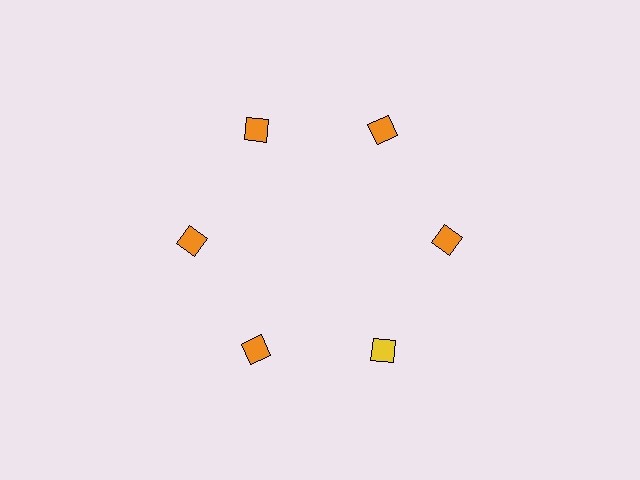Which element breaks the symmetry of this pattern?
The yellow diamond at roughly the 5 o'clock position breaks the symmetry. All other shapes are orange diamonds.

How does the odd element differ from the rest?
It has a different color: yellow instead of orange.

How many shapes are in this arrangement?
There are 6 shapes arranged in a ring pattern.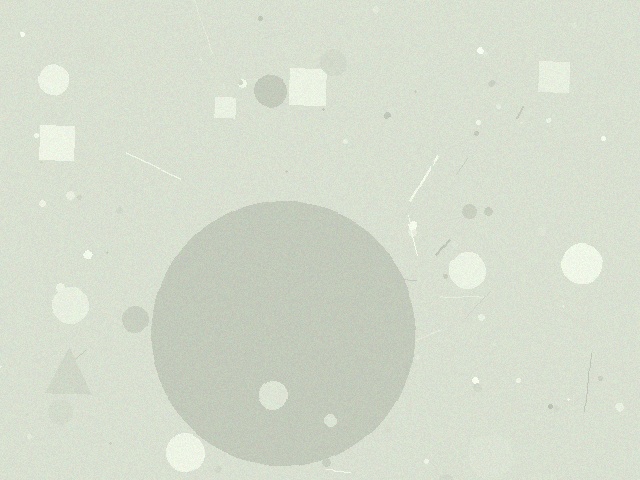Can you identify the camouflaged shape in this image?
The camouflaged shape is a circle.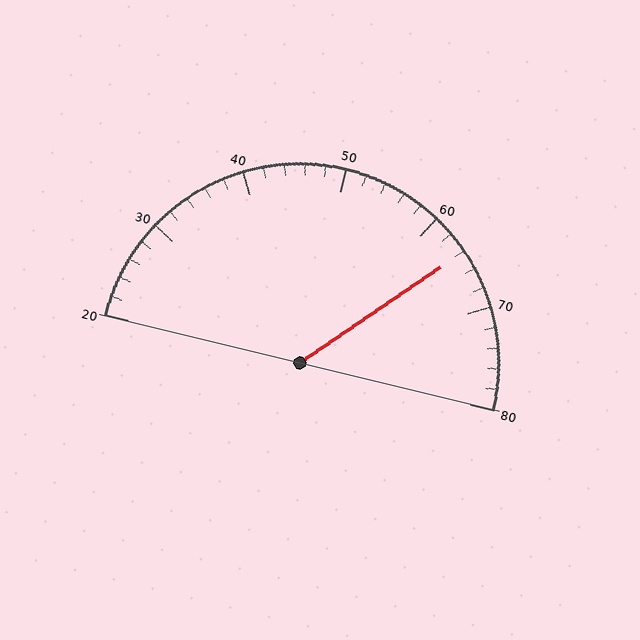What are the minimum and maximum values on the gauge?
The gauge ranges from 20 to 80.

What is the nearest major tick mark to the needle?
The nearest major tick mark is 60.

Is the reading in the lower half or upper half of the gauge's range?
The reading is in the upper half of the range (20 to 80).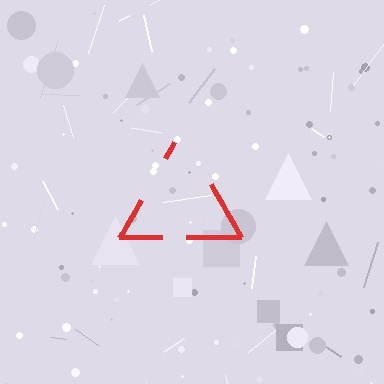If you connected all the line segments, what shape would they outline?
They would outline a triangle.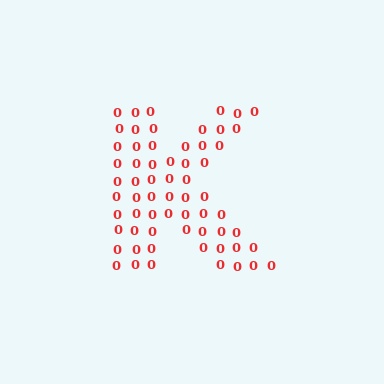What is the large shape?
The large shape is the letter K.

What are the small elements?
The small elements are digit 0's.